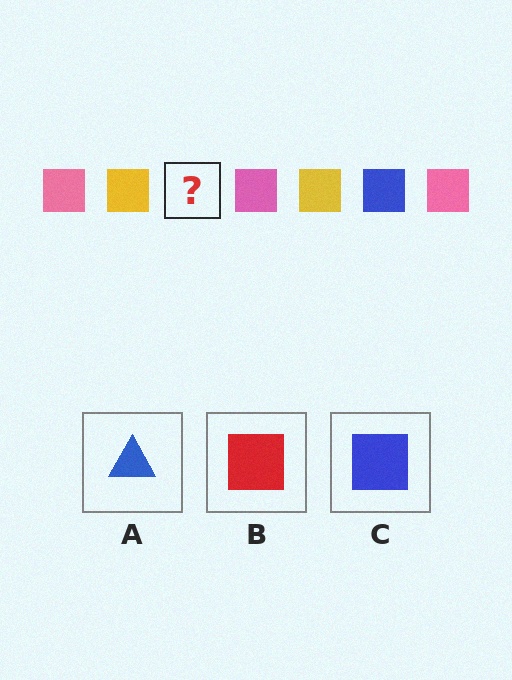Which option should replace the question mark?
Option C.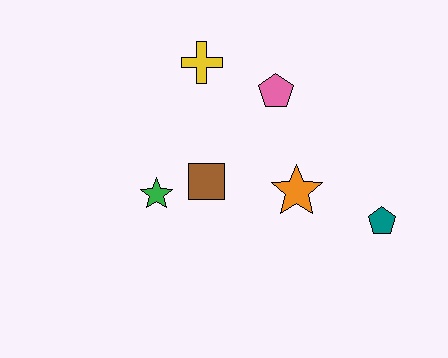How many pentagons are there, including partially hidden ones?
There are 2 pentagons.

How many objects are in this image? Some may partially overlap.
There are 6 objects.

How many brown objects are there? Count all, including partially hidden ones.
There is 1 brown object.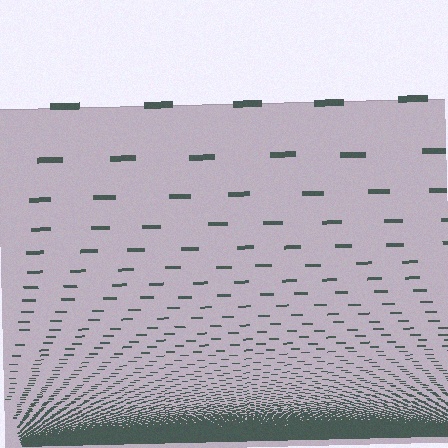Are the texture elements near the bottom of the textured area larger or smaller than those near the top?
Smaller. The gradient is inverted — elements near the bottom are smaller and denser.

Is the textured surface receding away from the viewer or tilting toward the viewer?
The surface appears to tilt toward the viewer. Texture elements get larger and sparser toward the top.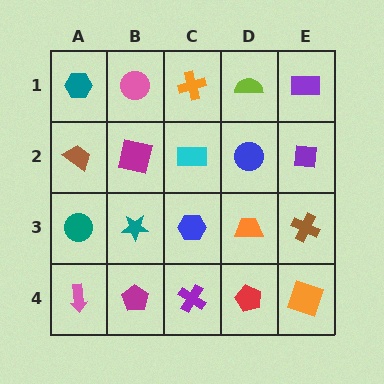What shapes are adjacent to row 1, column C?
A cyan rectangle (row 2, column C), a pink circle (row 1, column B), a lime semicircle (row 1, column D).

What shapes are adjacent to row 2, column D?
A lime semicircle (row 1, column D), an orange trapezoid (row 3, column D), a cyan rectangle (row 2, column C), a purple square (row 2, column E).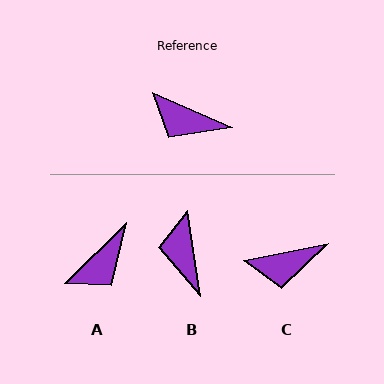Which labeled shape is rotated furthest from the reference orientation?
A, about 68 degrees away.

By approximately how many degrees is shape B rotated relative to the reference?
Approximately 58 degrees clockwise.